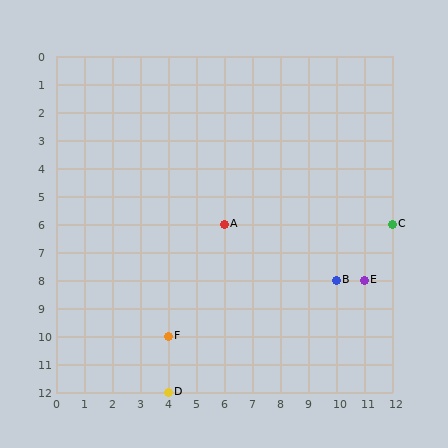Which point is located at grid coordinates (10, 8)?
Point B is at (10, 8).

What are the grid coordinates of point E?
Point E is at grid coordinates (11, 8).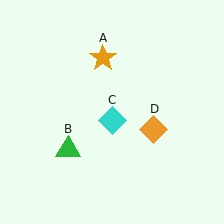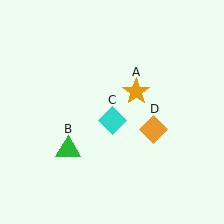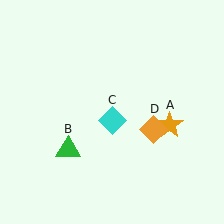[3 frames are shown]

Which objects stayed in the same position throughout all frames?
Green triangle (object B) and cyan diamond (object C) and orange diamond (object D) remained stationary.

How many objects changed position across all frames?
1 object changed position: orange star (object A).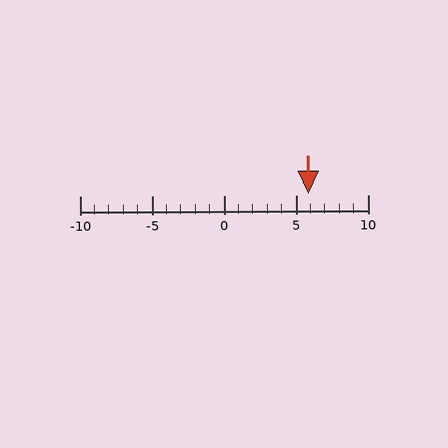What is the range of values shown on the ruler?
The ruler shows values from -10 to 10.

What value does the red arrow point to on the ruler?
The red arrow points to approximately 6.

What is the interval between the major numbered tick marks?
The major tick marks are spaced 5 units apart.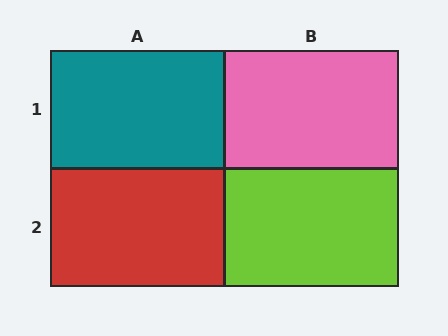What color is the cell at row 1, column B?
Pink.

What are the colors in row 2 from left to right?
Red, lime.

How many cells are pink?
1 cell is pink.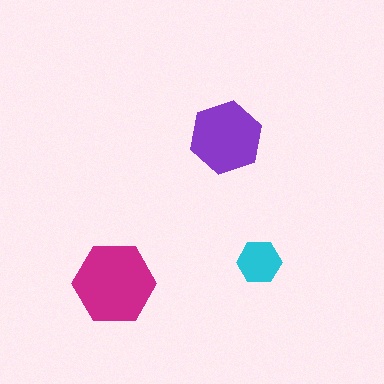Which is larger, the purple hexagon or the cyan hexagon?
The purple one.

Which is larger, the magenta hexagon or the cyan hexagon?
The magenta one.